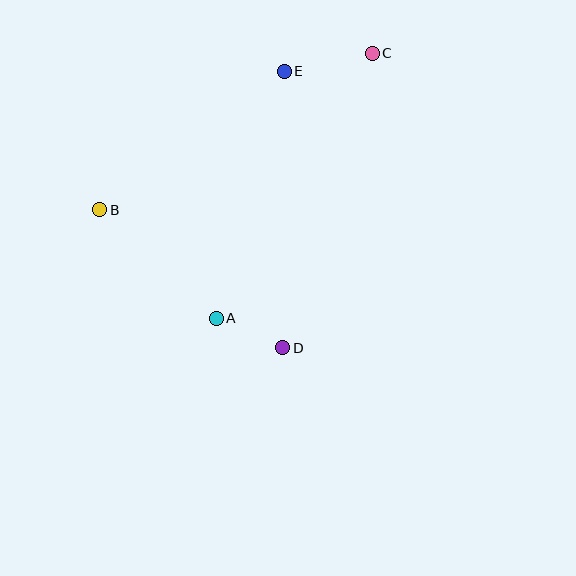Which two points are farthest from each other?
Points B and C are farthest from each other.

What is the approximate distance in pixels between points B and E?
The distance between B and E is approximately 231 pixels.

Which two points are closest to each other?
Points A and D are closest to each other.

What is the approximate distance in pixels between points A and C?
The distance between A and C is approximately 307 pixels.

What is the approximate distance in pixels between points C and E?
The distance between C and E is approximately 90 pixels.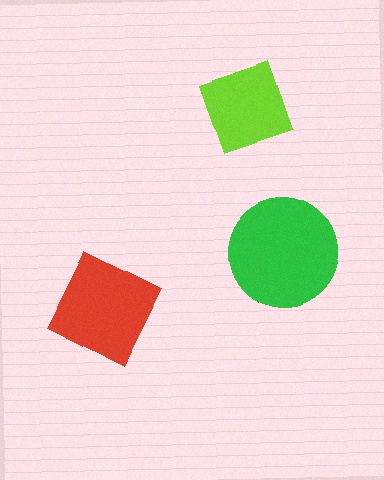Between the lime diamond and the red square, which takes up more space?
The red square.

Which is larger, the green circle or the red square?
The green circle.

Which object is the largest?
The green circle.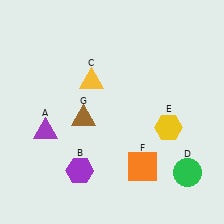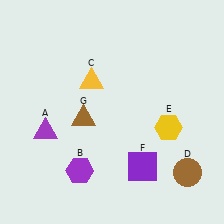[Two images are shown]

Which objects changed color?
D changed from green to brown. F changed from orange to purple.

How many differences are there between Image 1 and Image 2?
There are 2 differences between the two images.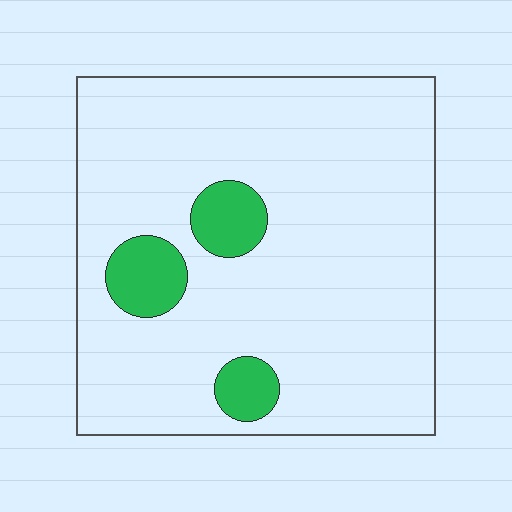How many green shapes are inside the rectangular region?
3.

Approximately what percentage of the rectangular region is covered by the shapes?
Approximately 10%.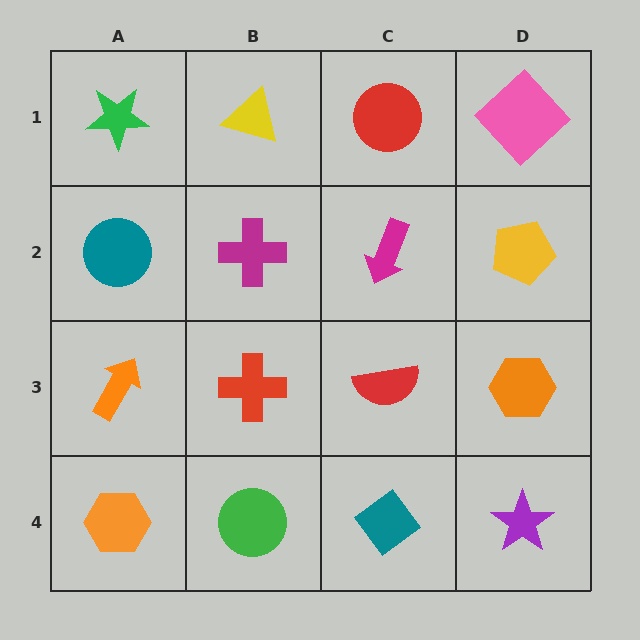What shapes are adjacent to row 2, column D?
A pink diamond (row 1, column D), an orange hexagon (row 3, column D), a magenta arrow (row 2, column C).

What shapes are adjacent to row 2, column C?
A red circle (row 1, column C), a red semicircle (row 3, column C), a magenta cross (row 2, column B), a yellow pentagon (row 2, column D).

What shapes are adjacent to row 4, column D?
An orange hexagon (row 3, column D), a teal diamond (row 4, column C).